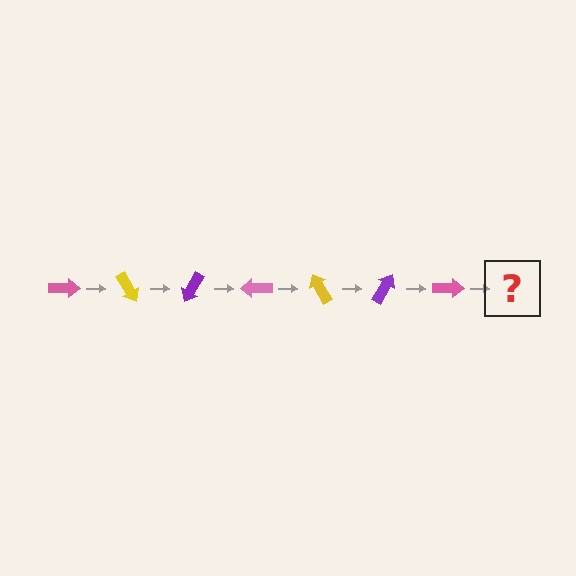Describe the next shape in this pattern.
It should be a yellow arrow, rotated 420 degrees from the start.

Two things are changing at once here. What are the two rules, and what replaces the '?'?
The two rules are that it rotates 60 degrees each step and the color cycles through pink, yellow, and purple. The '?' should be a yellow arrow, rotated 420 degrees from the start.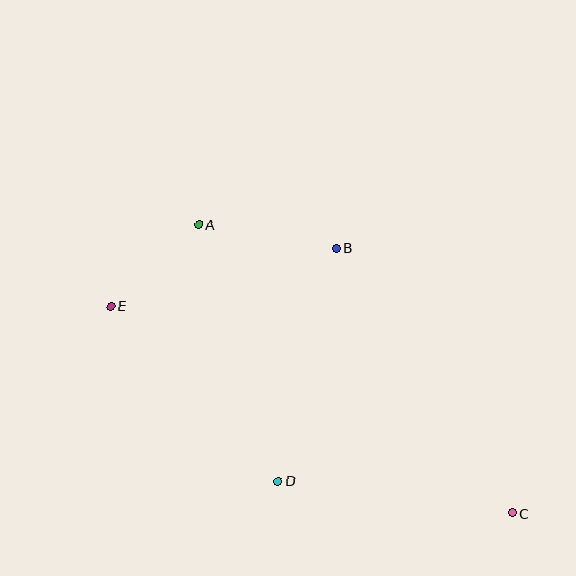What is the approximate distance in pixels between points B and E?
The distance between B and E is approximately 233 pixels.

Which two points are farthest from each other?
Points C and E are farthest from each other.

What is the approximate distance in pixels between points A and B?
The distance between A and B is approximately 140 pixels.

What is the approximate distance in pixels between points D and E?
The distance between D and E is approximately 242 pixels.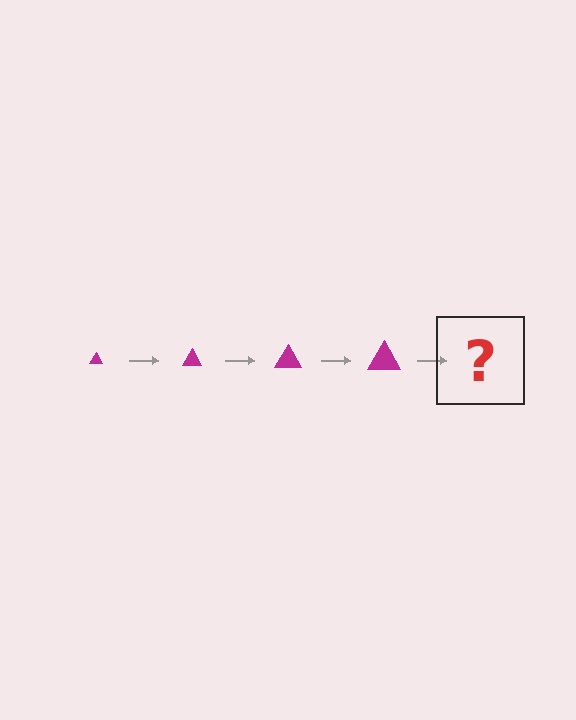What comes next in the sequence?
The next element should be a magenta triangle, larger than the previous one.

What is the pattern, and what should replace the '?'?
The pattern is that the triangle gets progressively larger each step. The '?' should be a magenta triangle, larger than the previous one.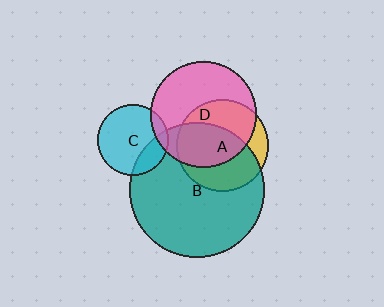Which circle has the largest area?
Circle B (teal).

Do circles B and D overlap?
Yes.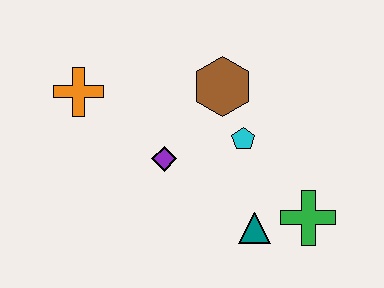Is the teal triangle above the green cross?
No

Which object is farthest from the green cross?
The orange cross is farthest from the green cross.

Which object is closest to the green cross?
The teal triangle is closest to the green cross.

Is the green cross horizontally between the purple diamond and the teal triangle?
No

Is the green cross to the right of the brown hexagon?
Yes